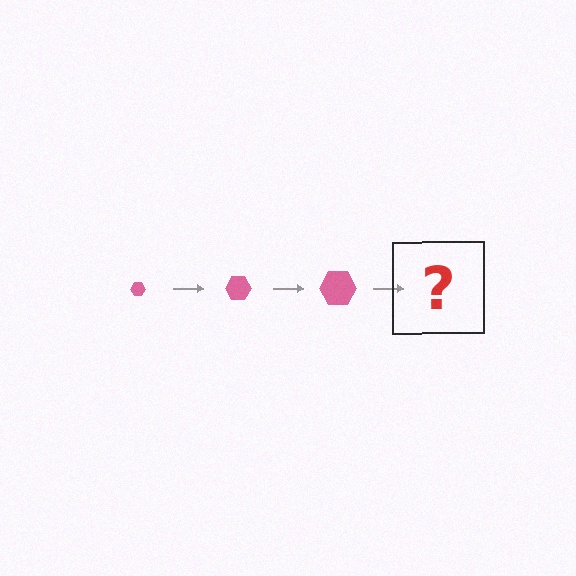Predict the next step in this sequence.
The next step is a pink hexagon, larger than the previous one.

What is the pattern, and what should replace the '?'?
The pattern is that the hexagon gets progressively larger each step. The '?' should be a pink hexagon, larger than the previous one.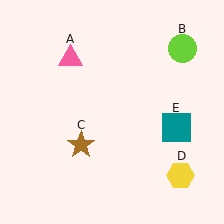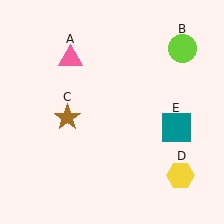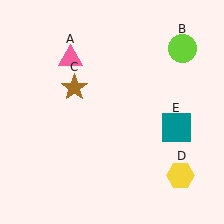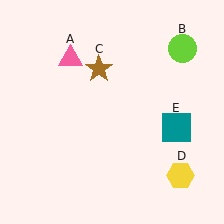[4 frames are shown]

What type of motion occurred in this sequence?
The brown star (object C) rotated clockwise around the center of the scene.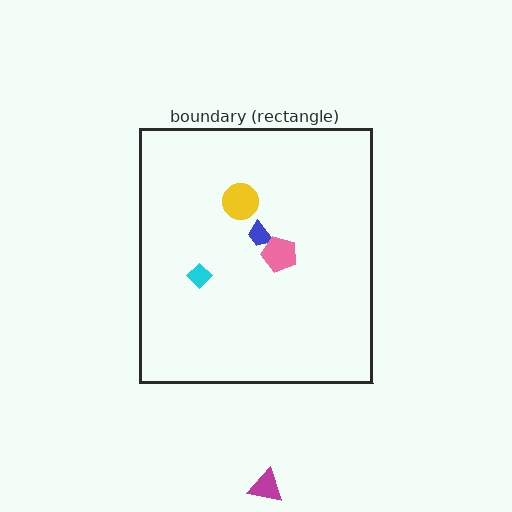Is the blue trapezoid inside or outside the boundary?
Inside.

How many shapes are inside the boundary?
4 inside, 1 outside.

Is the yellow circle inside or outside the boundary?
Inside.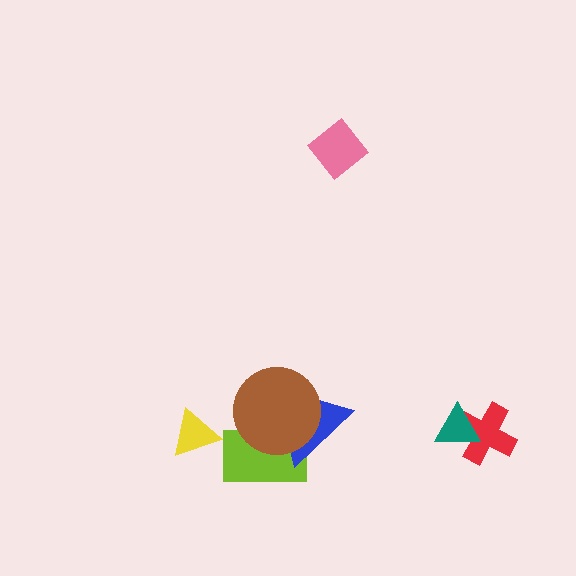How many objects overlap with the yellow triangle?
0 objects overlap with the yellow triangle.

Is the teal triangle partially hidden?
No, no other shape covers it.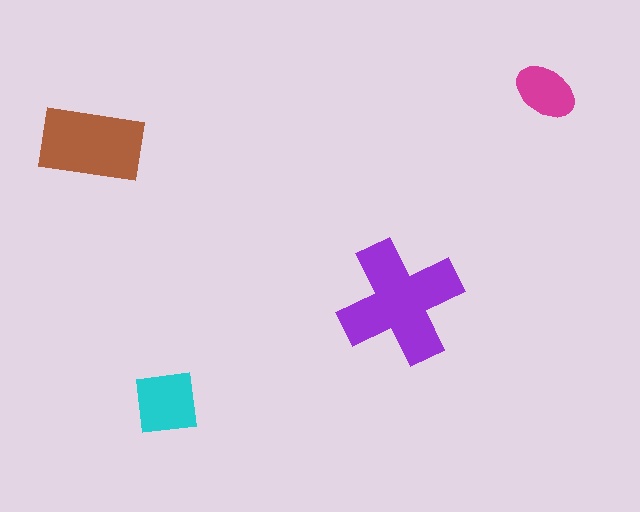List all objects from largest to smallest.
The purple cross, the brown rectangle, the cyan square, the magenta ellipse.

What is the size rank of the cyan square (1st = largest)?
3rd.